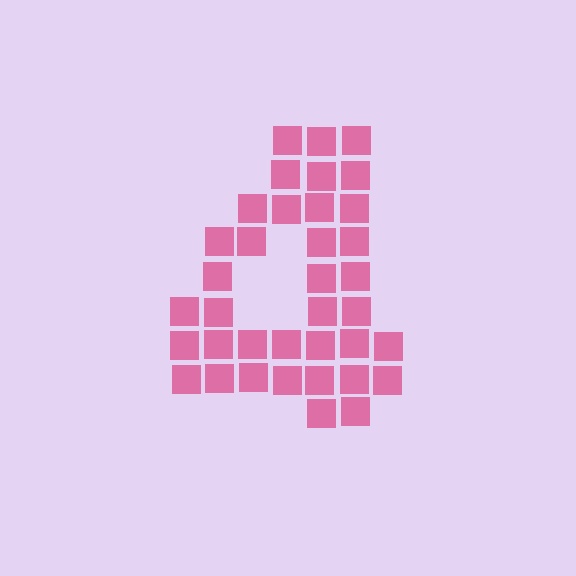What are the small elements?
The small elements are squares.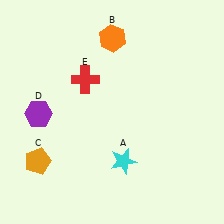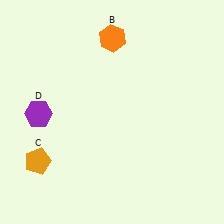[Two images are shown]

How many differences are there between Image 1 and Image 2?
There are 2 differences between the two images.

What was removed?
The cyan star (A), the red cross (E) were removed in Image 2.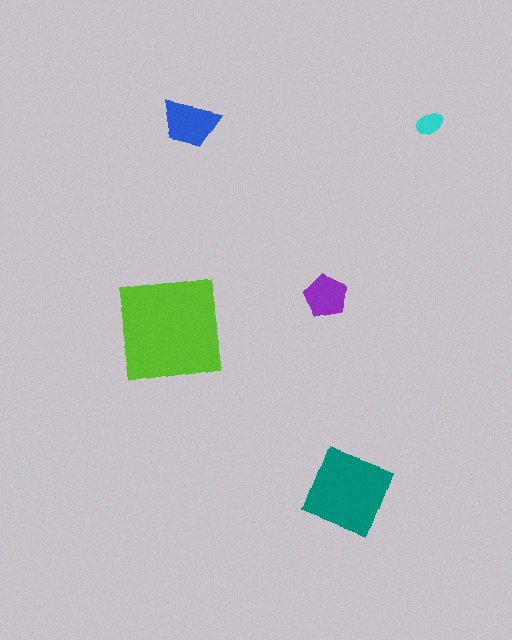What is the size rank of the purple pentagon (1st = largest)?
4th.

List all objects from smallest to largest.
The cyan ellipse, the purple pentagon, the blue trapezoid, the teal diamond, the lime square.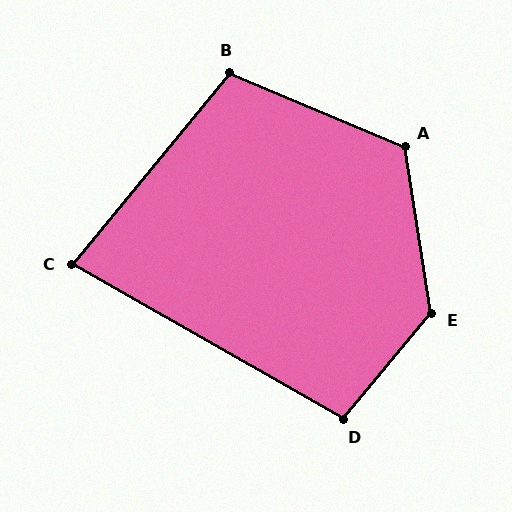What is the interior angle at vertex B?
Approximately 107 degrees (obtuse).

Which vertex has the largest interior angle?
E, at approximately 131 degrees.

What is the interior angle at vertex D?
Approximately 100 degrees (obtuse).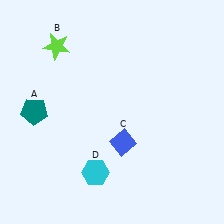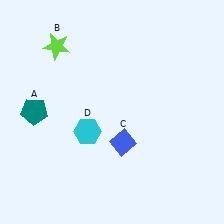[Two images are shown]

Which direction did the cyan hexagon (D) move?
The cyan hexagon (D) moved up.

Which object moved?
The cyan hexagon (D) moved up.